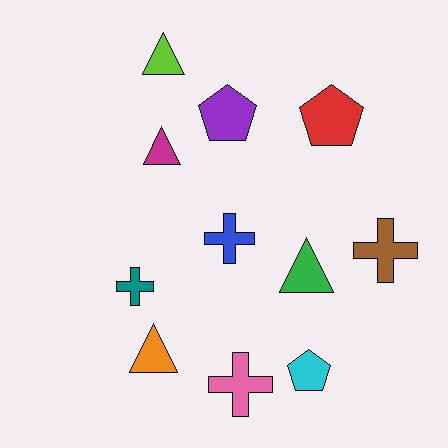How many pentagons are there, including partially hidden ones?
There are 3 pentagons.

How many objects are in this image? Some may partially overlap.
There are 11 objects.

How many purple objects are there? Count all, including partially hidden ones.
There is 1 purple object.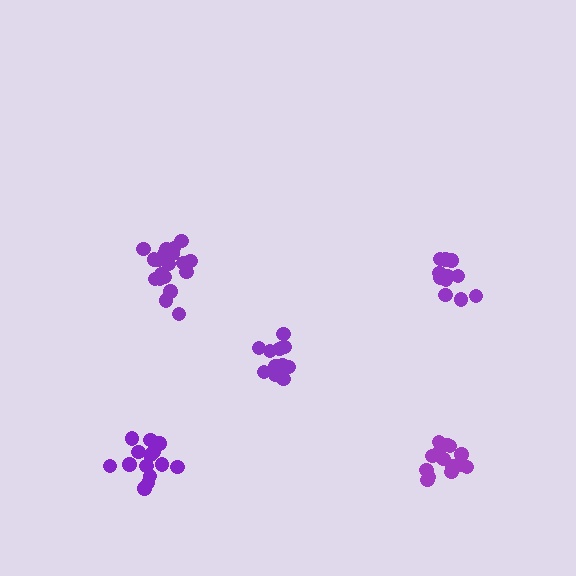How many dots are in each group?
Group 1: 15 dots, Group 2: 19 dots, Group 3: 14 dots, Group 4: 14 dots, Group 5: 13 dots (75 total).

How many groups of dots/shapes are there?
There are 5 groups.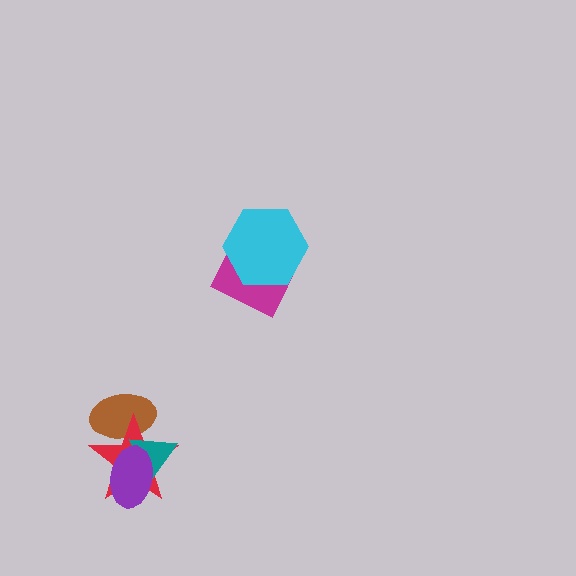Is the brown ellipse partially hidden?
Yes, it is partially covered by another shape.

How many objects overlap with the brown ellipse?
2 objects overlap with the brown ellipse.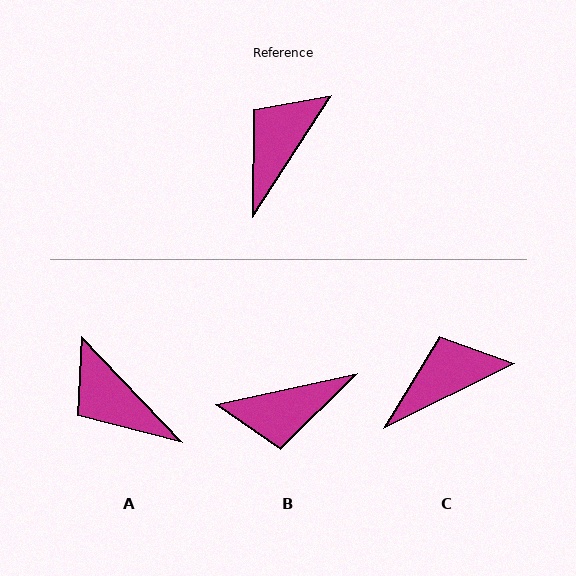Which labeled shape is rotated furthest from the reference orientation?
B, about 135 degrees away.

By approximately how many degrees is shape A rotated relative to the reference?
Approximately 76 degrees counter-clockwise.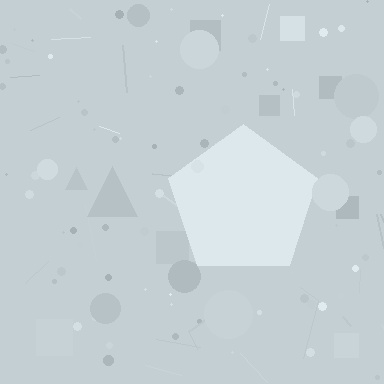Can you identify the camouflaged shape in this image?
The camouflaged shape is a pentagon.